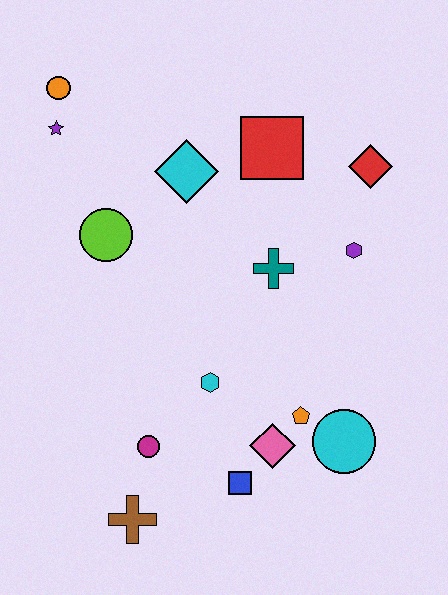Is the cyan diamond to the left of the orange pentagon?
Yes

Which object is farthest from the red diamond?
The brown cross is farthest from the red diamond.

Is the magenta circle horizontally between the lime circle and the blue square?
Yes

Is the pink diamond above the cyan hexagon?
No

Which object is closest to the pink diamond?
The orange pentagon is closest to the pink diamond.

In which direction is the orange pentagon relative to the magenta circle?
The orange pentagon is to the right of the magenta circle.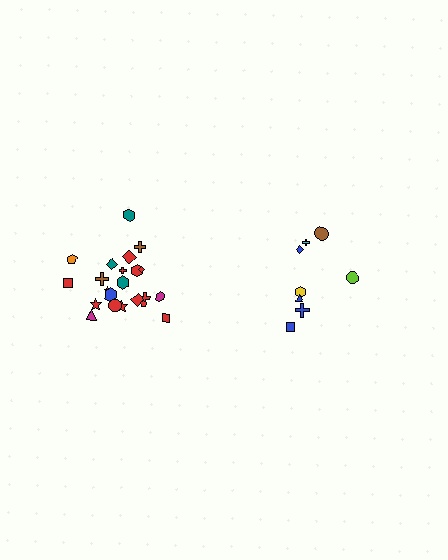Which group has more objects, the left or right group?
The left group.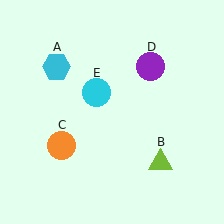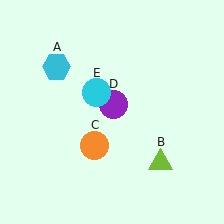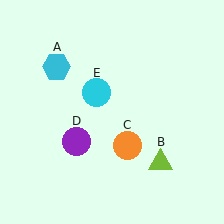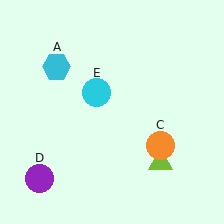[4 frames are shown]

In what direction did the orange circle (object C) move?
The orange circle (object C) moved right.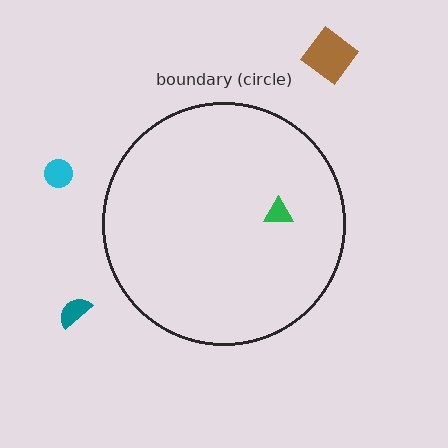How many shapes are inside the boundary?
1 inside, 3 outside.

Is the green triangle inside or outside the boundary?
Inside.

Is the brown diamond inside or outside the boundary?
Outside.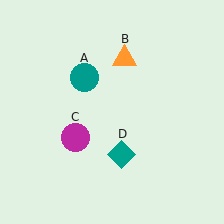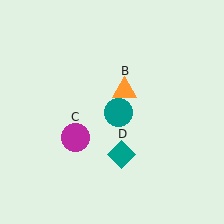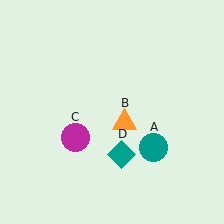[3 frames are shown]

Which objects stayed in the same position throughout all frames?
Magenta circle (object C) and teal diamond (object D) remained stationary.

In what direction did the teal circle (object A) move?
The teal circle (object A) moved down and to the right.